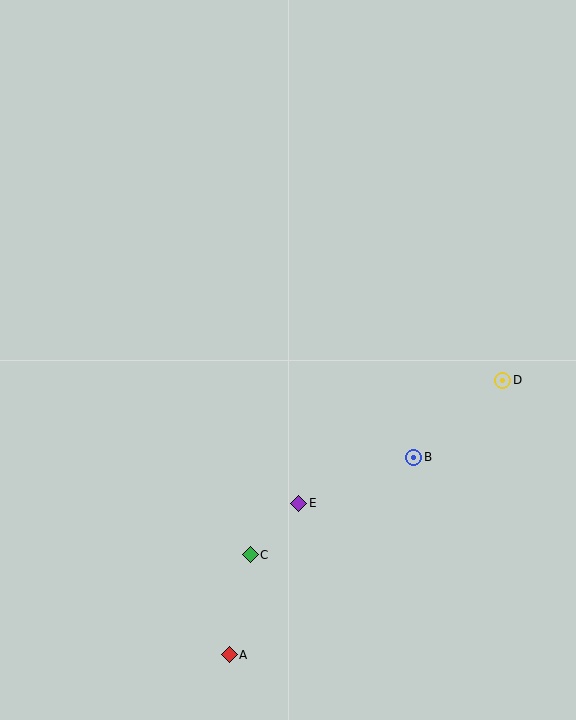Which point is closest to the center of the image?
Point E at (299, 503) is closest to the center.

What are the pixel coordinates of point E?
Point E is at (299, 503).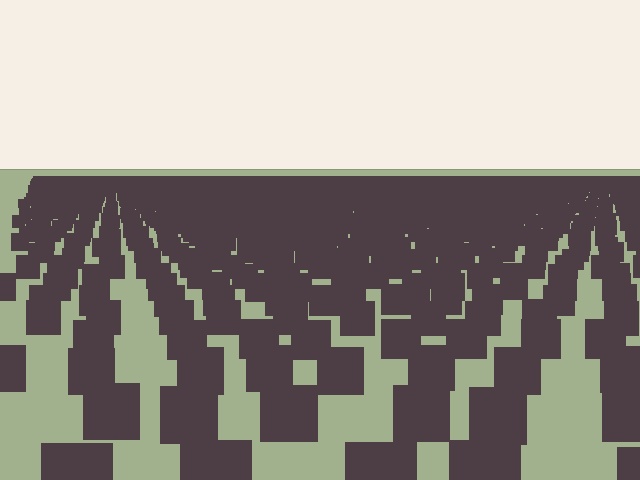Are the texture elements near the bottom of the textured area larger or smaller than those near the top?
Larger. Near the bottom, elements are closer to the viewer and appear at a bigger on-screen size.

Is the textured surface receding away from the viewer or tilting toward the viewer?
The surface is receding away from the viewer. Texture elements get smaller and denser toward the top.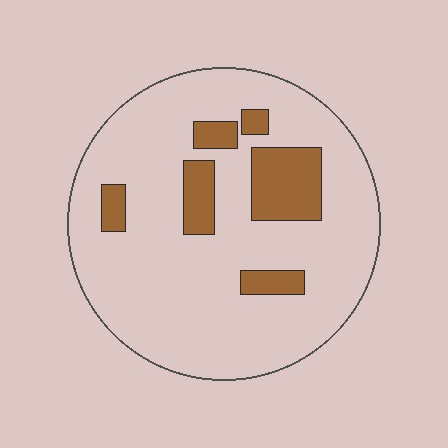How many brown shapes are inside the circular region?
6.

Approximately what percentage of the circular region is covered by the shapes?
Approximately 15%.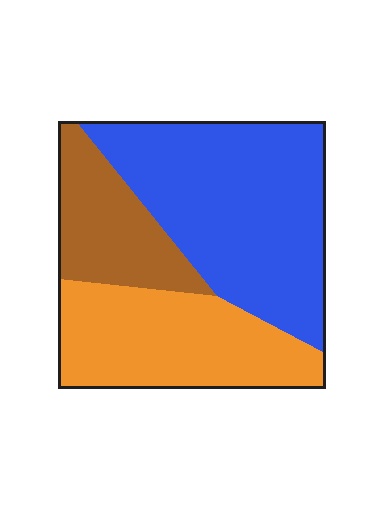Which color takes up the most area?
Blue, at roughly 50%.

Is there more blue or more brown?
Blue.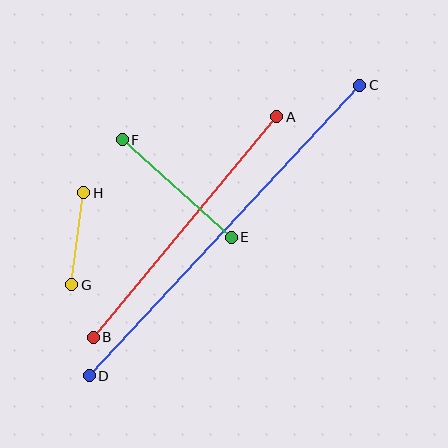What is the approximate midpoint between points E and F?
The midpoint is at approximately (177, 189) pixels.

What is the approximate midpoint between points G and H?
The midpoint is at approximately (78, 239) pixels.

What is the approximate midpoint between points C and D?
The midpoint is at approximately (225, 231) pixels.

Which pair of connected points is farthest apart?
Points C and D are farthest apart.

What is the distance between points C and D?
The distance is approximately 397 pixels.